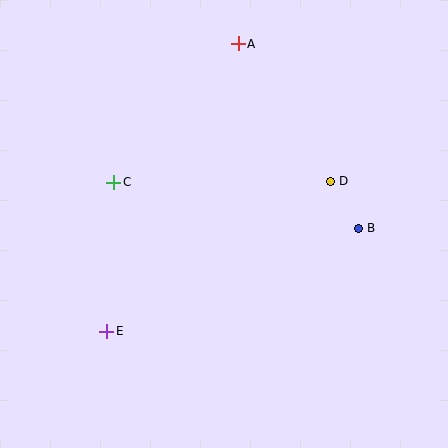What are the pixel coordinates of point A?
Point A is at (238, 44).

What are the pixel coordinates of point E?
Point E is at (107, 331).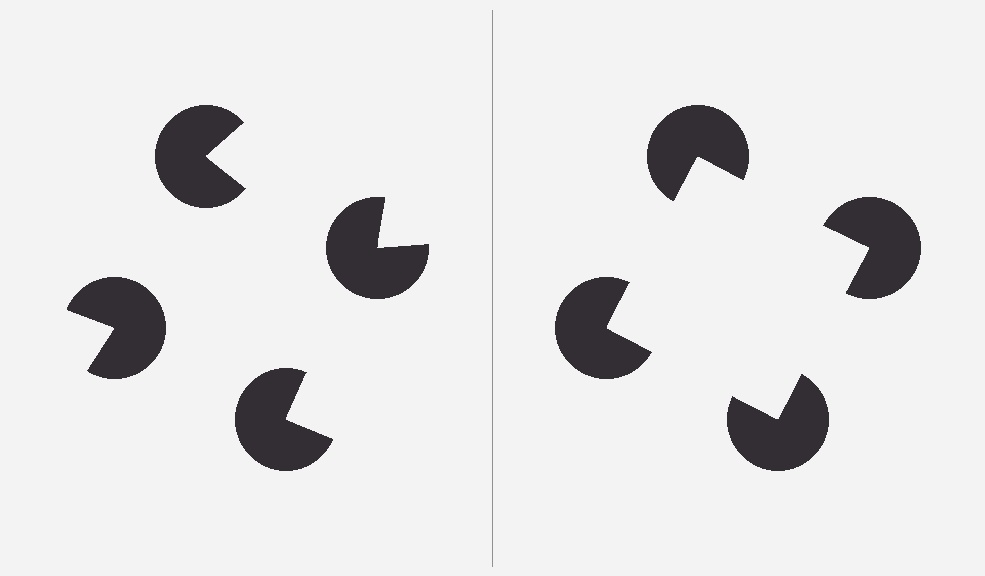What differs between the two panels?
The pac-man discs are positioned identically on both sides; only the wedge orientations differ. On the right they align to a square; on the left they are misaligned.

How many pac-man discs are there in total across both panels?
8 — 4 on each side.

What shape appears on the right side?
An illusory square.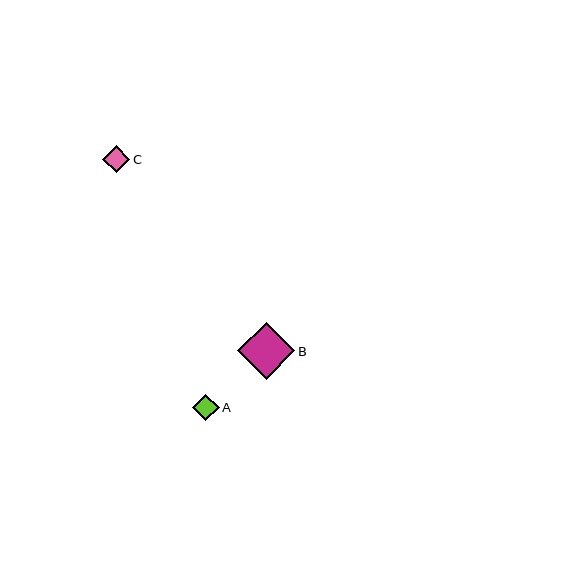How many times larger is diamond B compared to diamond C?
Diamond B is approximately 2.1 times the size of diamond C.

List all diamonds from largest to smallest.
From largest to smallest: B, C, A.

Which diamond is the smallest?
Diamond A is the smallest with a size of approximately 27 pixels.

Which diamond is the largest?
Diamond B is the largest with a size of approximately 57 pixels.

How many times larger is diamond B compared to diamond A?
Diamond B is approximately 2.1 times the size of diamond A.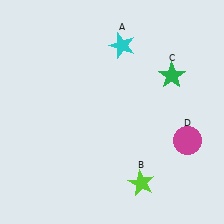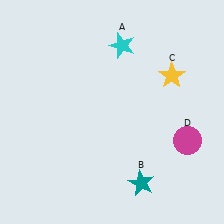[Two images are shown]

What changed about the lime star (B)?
In Image 1, B is lime. In Image 2, it changed to teal.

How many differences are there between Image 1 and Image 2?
There are 2 differences between the two images.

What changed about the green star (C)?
In Image 1, C is green. In Image 2, it changed to yellow.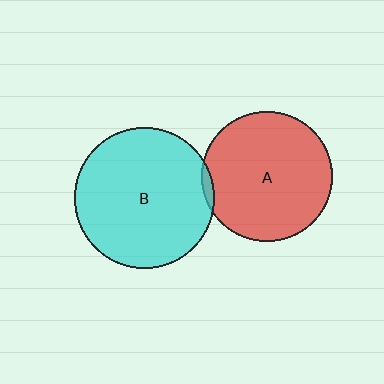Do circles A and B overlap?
Yes.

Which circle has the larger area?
Circle B (cyan).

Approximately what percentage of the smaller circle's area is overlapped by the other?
Approximately 5%.